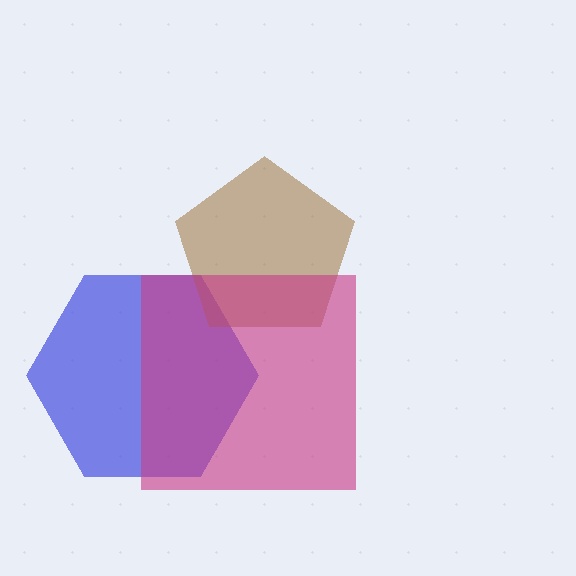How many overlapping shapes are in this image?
There are 3 overlapping shapes in the image.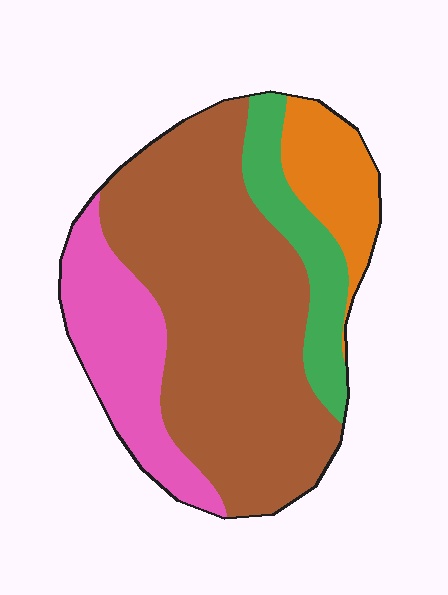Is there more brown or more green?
Brown.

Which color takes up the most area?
Brown, at roughly 55%.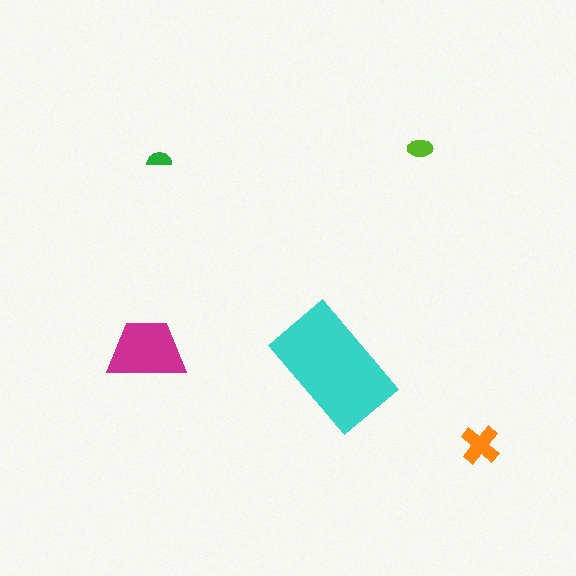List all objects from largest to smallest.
The cyan rectangle, the magenta trapezoid, the orange cross, the lime ellipse, the green semicircle.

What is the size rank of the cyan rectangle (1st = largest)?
1st.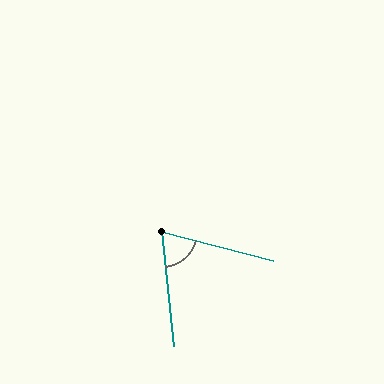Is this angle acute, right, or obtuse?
It is acute.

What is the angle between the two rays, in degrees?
Approximately 70 degrees.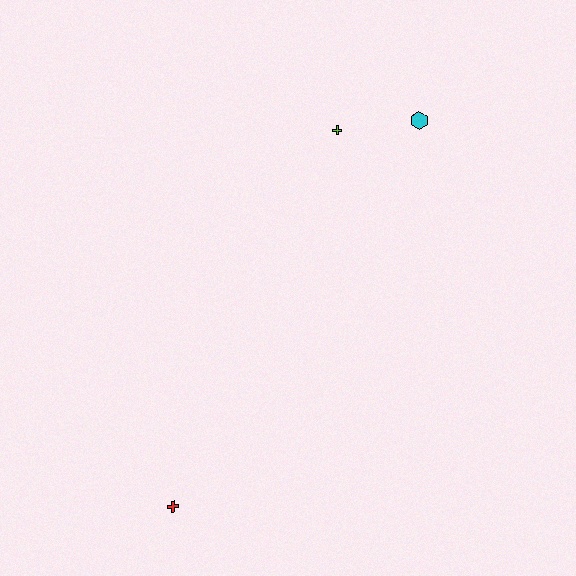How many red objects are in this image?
There is 1 red object.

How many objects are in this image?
There are 3 objects.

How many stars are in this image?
There are no stars.